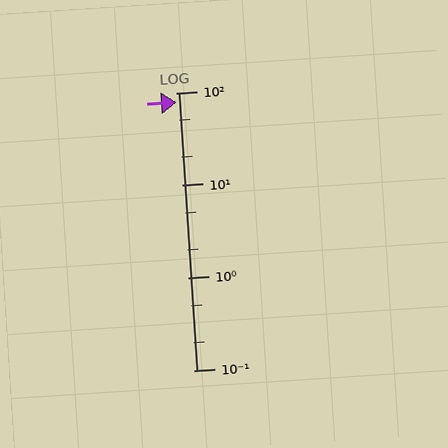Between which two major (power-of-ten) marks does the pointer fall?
The pointer is between 10 and 100.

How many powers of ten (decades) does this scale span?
The scale spans 3 decades, from 0.1 to 100.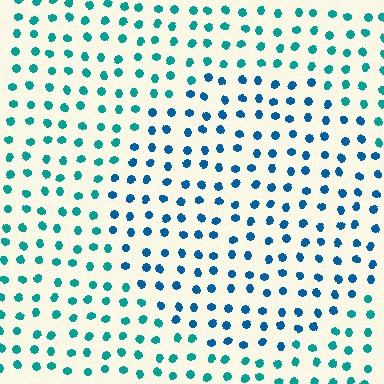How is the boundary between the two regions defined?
The boundary is defined purely by a slight shift in hue (about 30 degrees). Spacing, size, and orientation are identical on both sides.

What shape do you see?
I see a circle.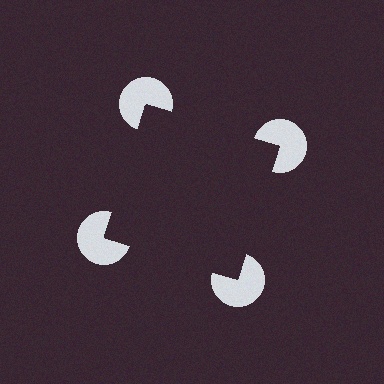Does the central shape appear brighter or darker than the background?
It typically appears slightly darker than the background, even though no actual brightness change is drawn.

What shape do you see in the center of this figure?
An illusory square — its edges are inferred from the aligned wedge cuts in the pac-man discs, not physically drawn.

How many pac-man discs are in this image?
There are 4 — one at each vertex of the illusory square.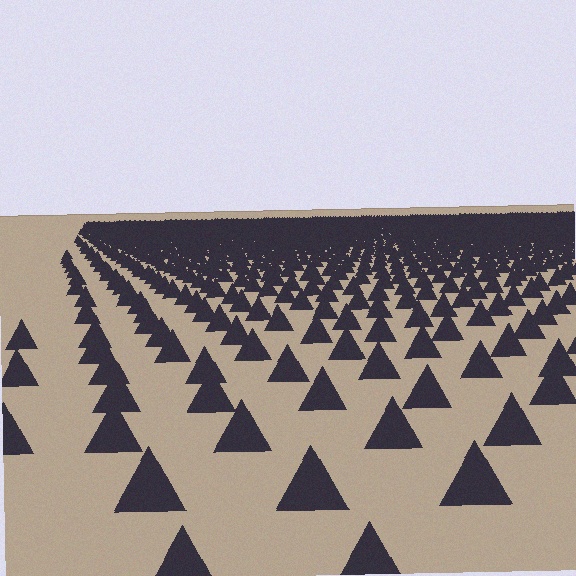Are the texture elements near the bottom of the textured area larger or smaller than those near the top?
Larger. Near the bottom, elements are closer to the viewer and appear at a bigger on-screen size.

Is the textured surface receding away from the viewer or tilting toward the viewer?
The surface is receding away from the viewer. Texture elements get smaller and denser toward the top.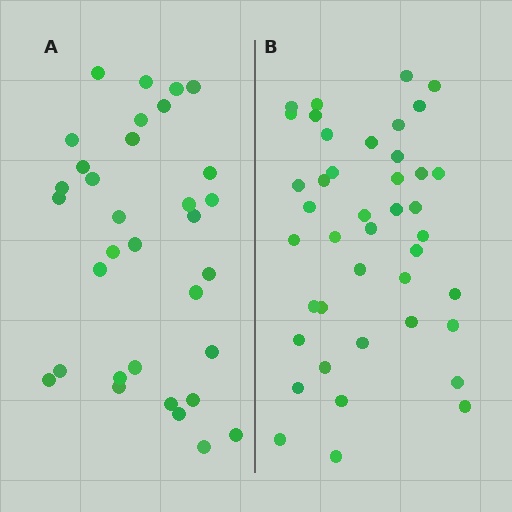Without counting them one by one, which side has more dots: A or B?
Region B (the right region) has more dots.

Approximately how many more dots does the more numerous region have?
Region B has roughly 8 or so more dots than region A.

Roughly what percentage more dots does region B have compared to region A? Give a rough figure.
About 25% more.